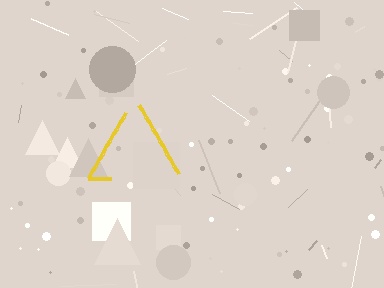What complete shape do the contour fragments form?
The contour fragments form a triangle.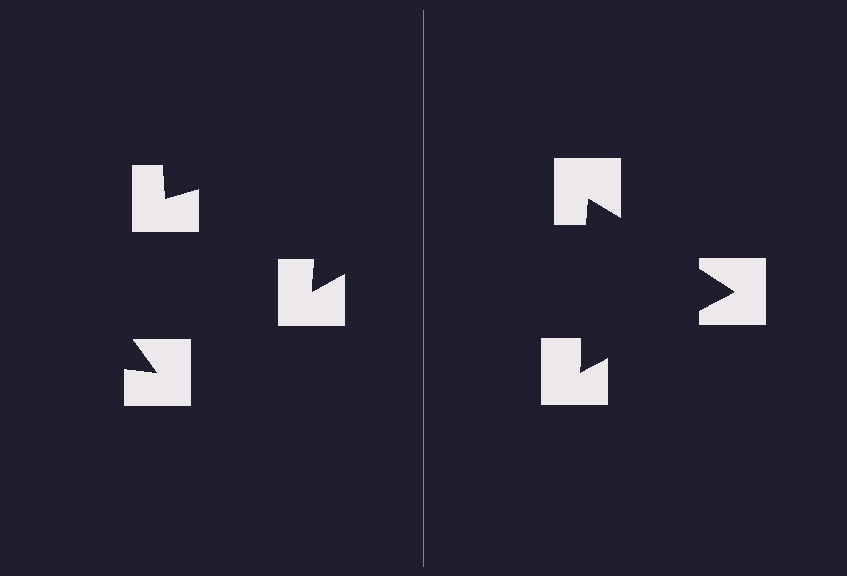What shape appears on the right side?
An illusory triangle.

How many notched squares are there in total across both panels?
6 — 3 on each side.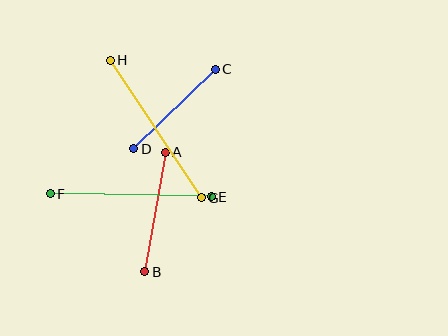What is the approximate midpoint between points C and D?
The midpoint is at approximately (175, 109) pixels.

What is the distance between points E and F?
The distance is approximately 161 pixels.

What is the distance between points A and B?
The distance is approximately 121 pixels.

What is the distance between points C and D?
The distance is approximately 114 pixels.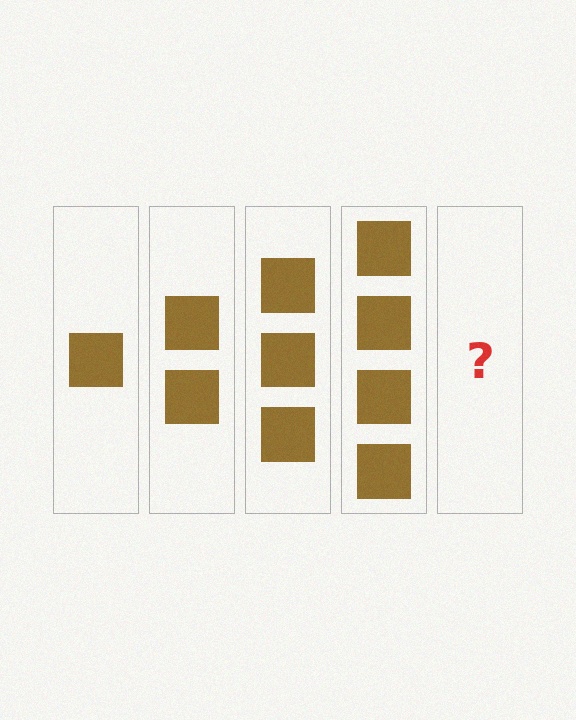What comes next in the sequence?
The next element should be 5 squares.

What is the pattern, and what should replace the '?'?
The pattern is that each step adds one more square. The '?' should be 5 squares.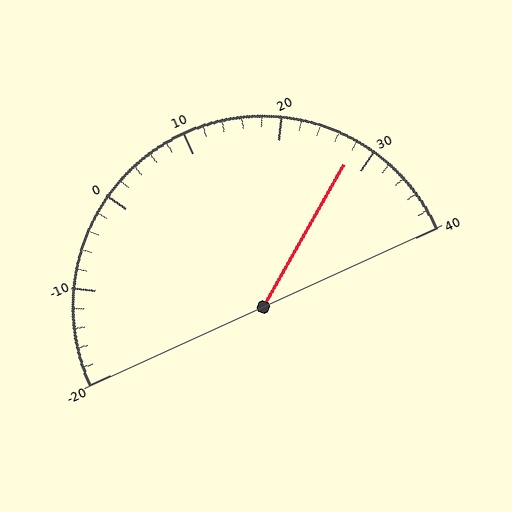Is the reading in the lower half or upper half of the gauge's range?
The reading is in the upper half of the range (-20 to 40).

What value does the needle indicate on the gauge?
The needle indicates approximately 28.